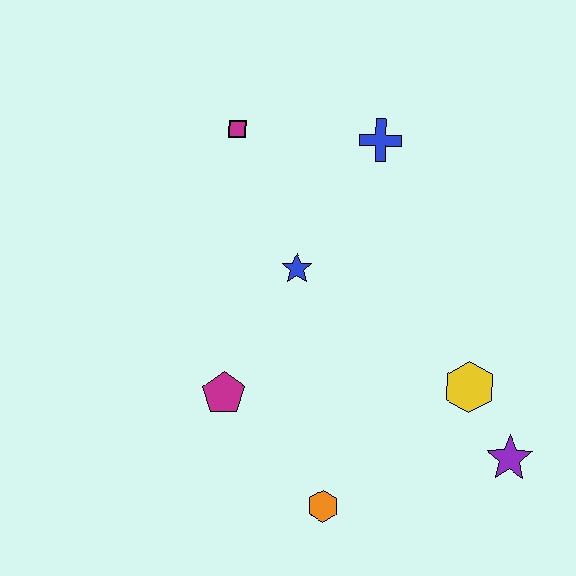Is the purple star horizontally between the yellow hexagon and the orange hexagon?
No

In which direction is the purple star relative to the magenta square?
The purple star is below the magenta square.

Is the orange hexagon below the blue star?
Yes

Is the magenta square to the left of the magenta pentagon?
No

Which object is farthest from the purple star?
The magenta square is farthest from the purple star.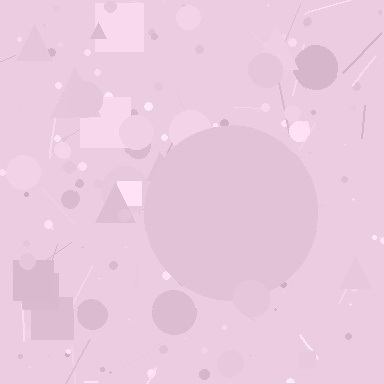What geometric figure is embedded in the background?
A circle is embedded in the background.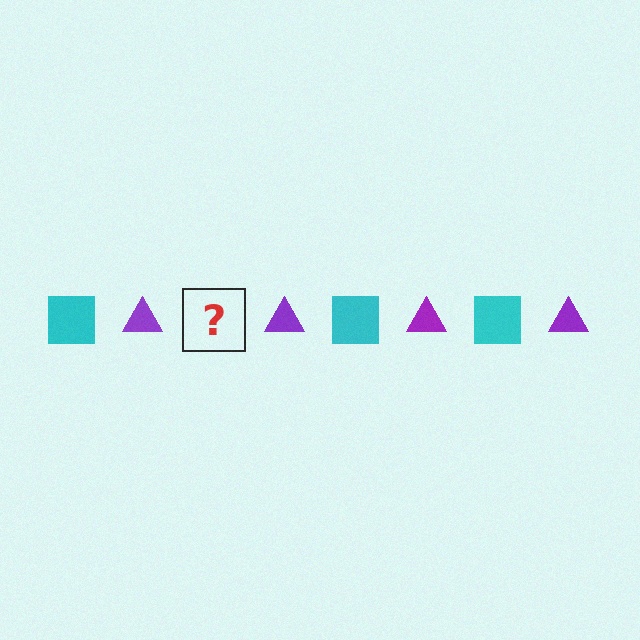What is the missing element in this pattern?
The missing element is a cyan square.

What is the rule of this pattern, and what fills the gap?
The rule is that the pattern alternates between cyan square and purple triangle. The gap should be filled with a cyan square.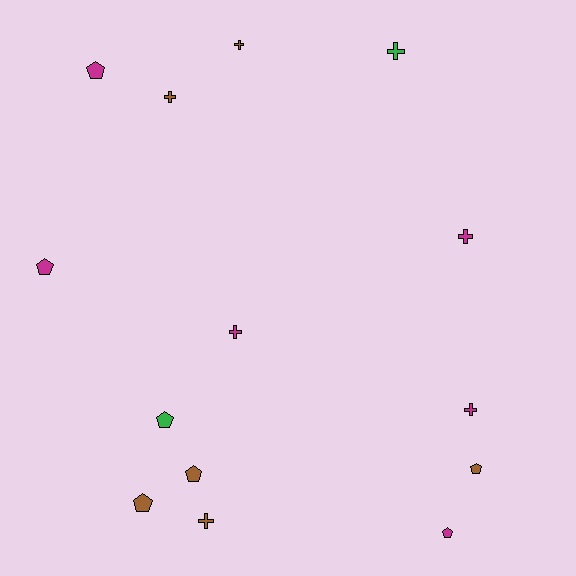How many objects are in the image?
There are 14 objects.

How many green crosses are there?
There is 1 green cross.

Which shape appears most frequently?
Pentagon, with 7 objects.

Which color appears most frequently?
Brown, with 6 objects.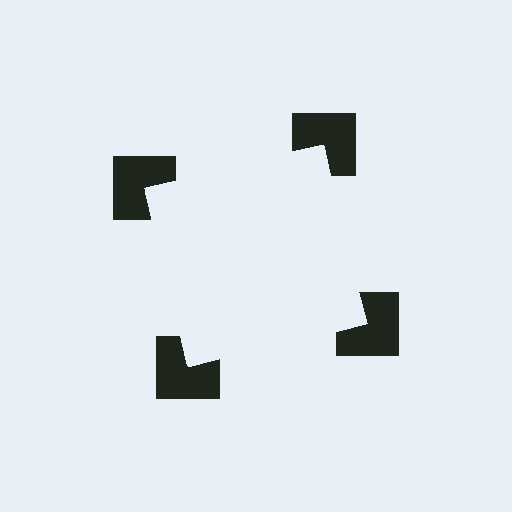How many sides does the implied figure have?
4 sides.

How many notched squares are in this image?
There are 4 — one at each vertex of the illusory square.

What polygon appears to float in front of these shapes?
An illusory square — its edges are inferred from the aligned wedge cuts in the notched squares, not physically drawn.